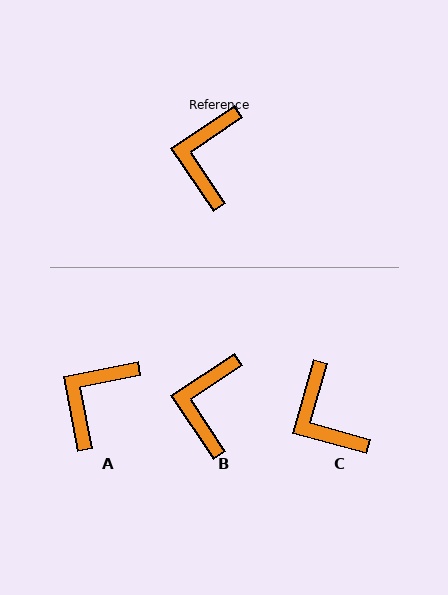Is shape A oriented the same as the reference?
No, it is off by about 22 degrees.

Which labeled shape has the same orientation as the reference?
B.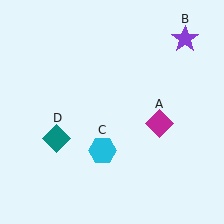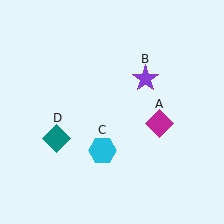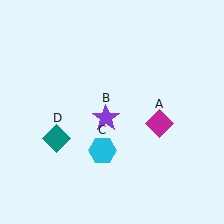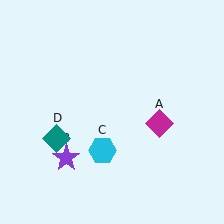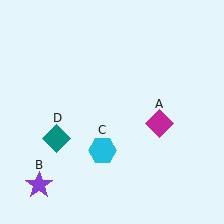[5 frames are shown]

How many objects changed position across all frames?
1 object changed position: purple star (object B).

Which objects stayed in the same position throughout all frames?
Magenta diamond (object A) and cyan hexagon (object C) and teal diamond (object D) remained stationary.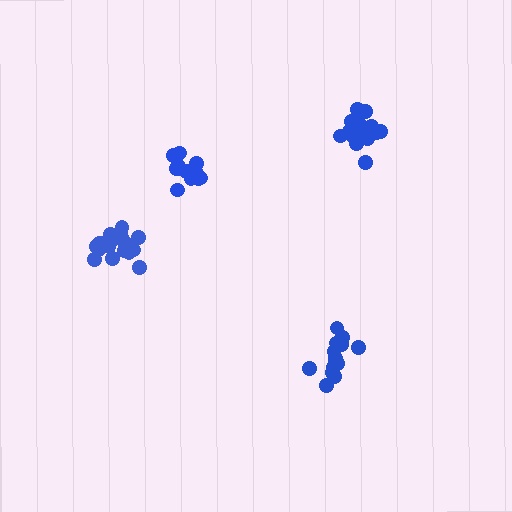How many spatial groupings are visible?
There are 4 spatial groupings.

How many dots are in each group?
Group 1: 14 dots, Group 2: 14 dots, Group 3: 20 dots, Group 4: 18 dots (66 total).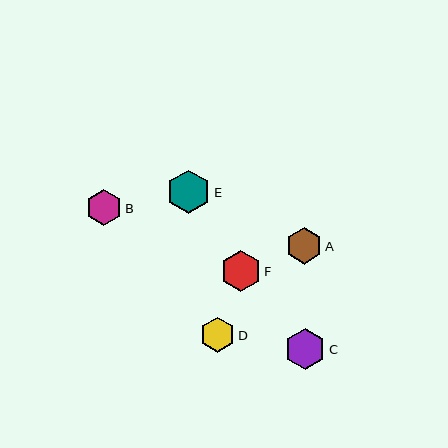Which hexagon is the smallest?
Hexagon D is the smallest with a size of approximately 35 pixels.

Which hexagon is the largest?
Hexagon E is the largest with a size of approximately 44 pixels.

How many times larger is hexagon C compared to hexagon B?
Hexagon C is approximately 1.1 times the size of hexagon B.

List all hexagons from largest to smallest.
From largest to smallest: E, F, C, A, B, D.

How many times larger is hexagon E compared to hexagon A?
Hexagon E is approximately 1.2 times the size of hexagon A.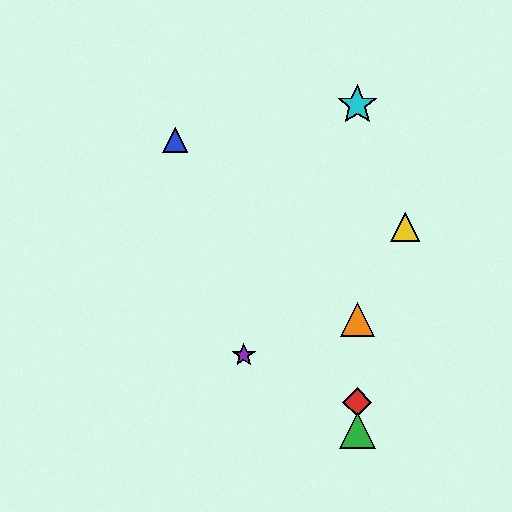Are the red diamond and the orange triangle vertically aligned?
Yes, both are at x≈357.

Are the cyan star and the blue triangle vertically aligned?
No, the cyan star is at x≈357 and the blue triangle is at x≈175.